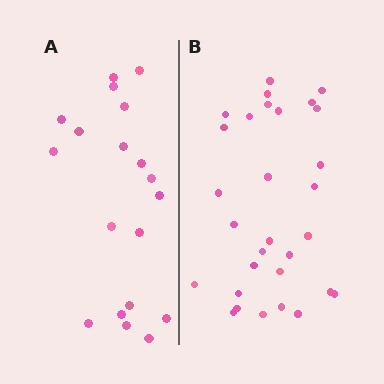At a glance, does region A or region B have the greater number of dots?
Region B (the right region) has more dots.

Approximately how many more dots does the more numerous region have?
Region B has roughly 12 or so more dots than region A.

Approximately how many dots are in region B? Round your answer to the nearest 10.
About 30 dots.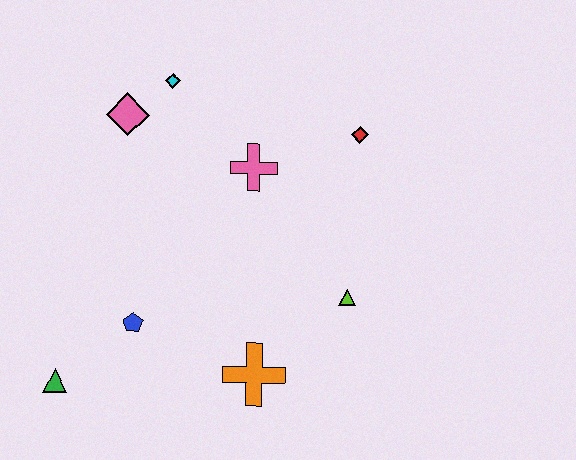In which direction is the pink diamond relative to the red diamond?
The pink diamond is to the left of the red diamond.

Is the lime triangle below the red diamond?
Yes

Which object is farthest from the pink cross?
The green triangle is farthest from the pink cross.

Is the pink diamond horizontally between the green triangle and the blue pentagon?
Yes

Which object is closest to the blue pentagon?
The green triangle is closest to the blue pentagon.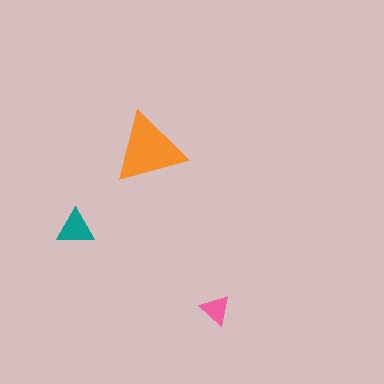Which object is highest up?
The orange triangle is topmost.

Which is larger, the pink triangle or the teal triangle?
The teal one.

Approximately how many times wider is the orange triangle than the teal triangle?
About 2 times wider.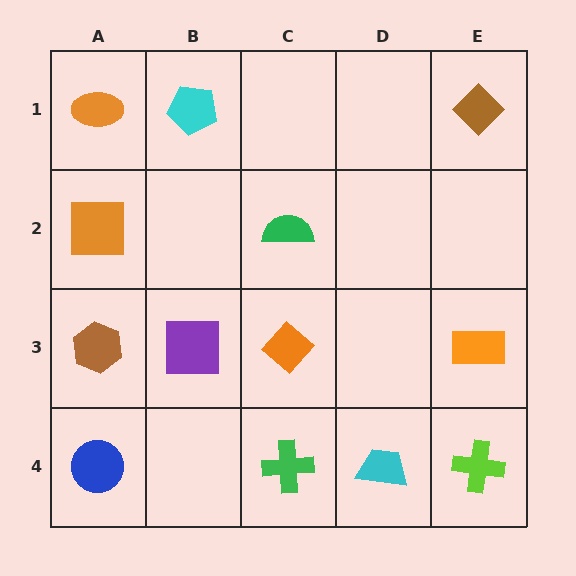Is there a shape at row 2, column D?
No, that cell is empty.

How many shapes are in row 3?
4 shapes.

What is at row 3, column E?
An orange rectangle.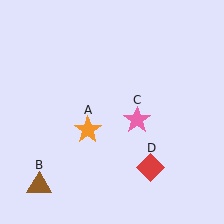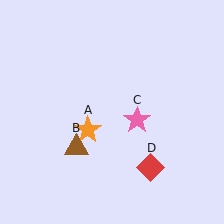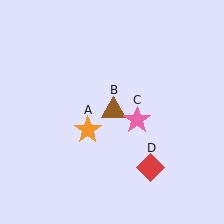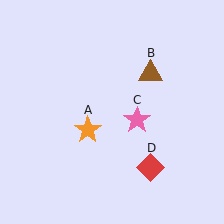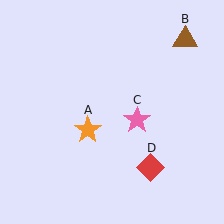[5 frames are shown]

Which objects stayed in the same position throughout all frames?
Orange star (object A) and pink star (object C) and red diamond (object D) remained stationary.